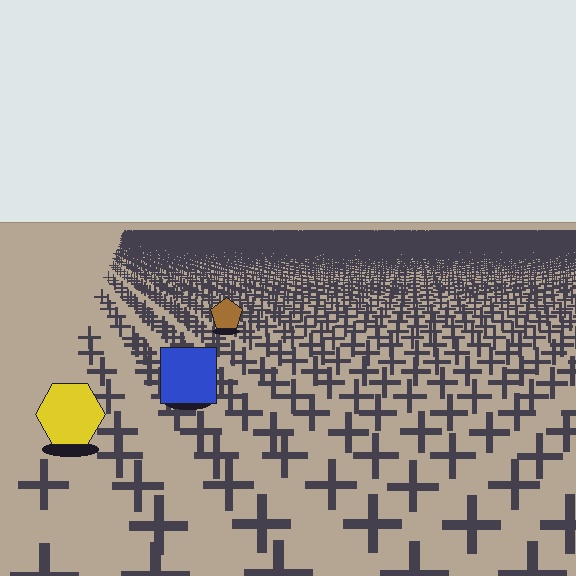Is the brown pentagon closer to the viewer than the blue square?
No. The blue square is closer — you can tell from the texture gradient: the ground texture is coarser near it.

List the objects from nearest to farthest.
From nearest to farthest: the yellow hexagon, the blue square, the brown pentagon.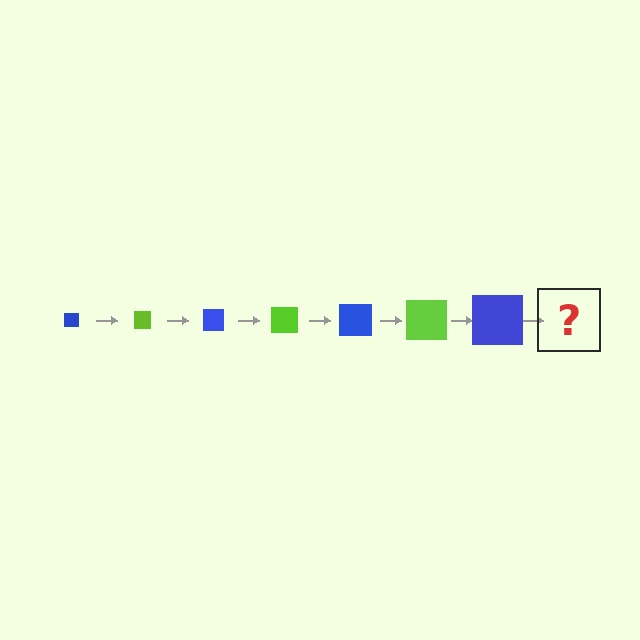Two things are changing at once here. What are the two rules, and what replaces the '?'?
The two rules are that the square grows larger each step and the color cycles through blue and lime. The '?' should be a lime square, larger than the previous one.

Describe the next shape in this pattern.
It should be a lime square, larger than the previous one.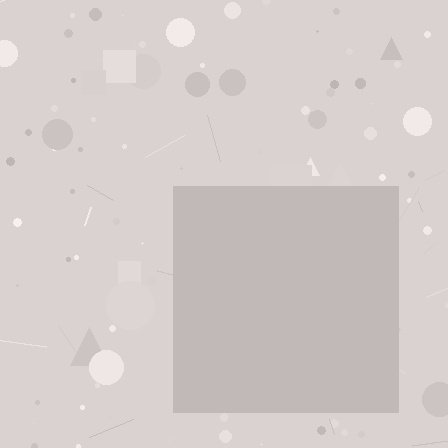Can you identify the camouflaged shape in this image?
The camouflaged shape is a square.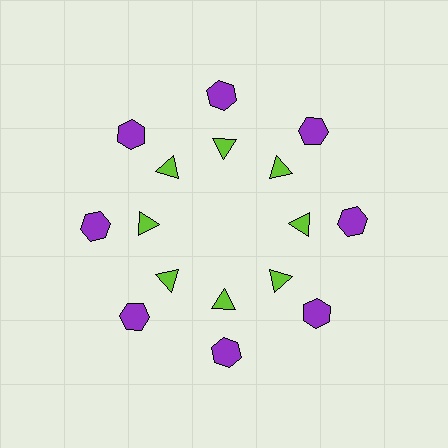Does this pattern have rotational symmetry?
Yes, this pattern has 8-fold rotational symmetry. It looks the same after rotating 45 degrees around the center.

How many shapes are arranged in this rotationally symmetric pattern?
There are 16 shapes, arranged in 8 groups of 2.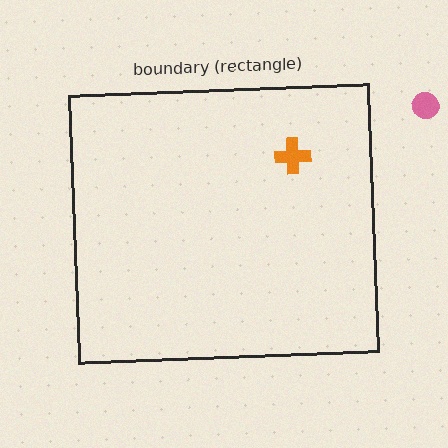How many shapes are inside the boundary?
1 inside, 1 outside.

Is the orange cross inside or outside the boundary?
Inside.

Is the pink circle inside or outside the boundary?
Outside.